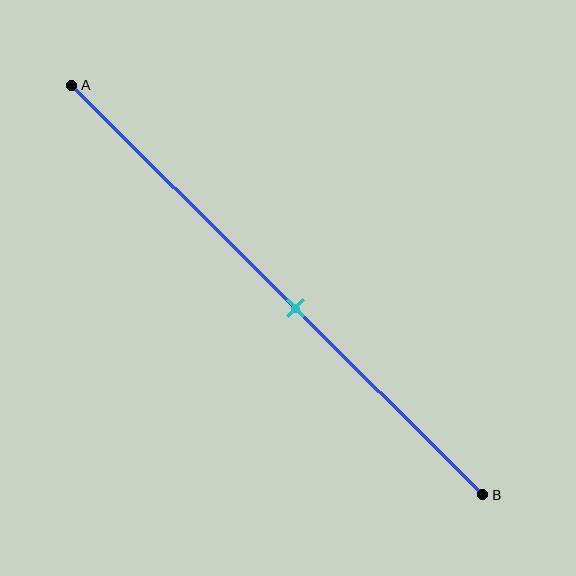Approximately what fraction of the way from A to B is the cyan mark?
The cyan mark is approximately 55% of the way from A to B.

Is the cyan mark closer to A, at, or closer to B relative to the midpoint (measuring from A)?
The cyan mark is closer to point B than the midpoint of segment AB.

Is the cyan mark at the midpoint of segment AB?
No, the mark is at about 55% from A, not at the 50% midpoint.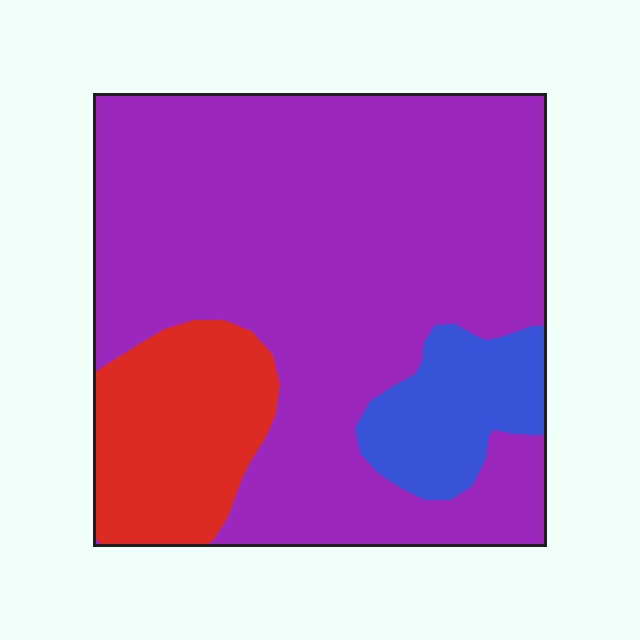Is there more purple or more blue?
Purple.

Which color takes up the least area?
Blue, at roughly 10%.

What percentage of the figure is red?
Red covers around 15% of the figure.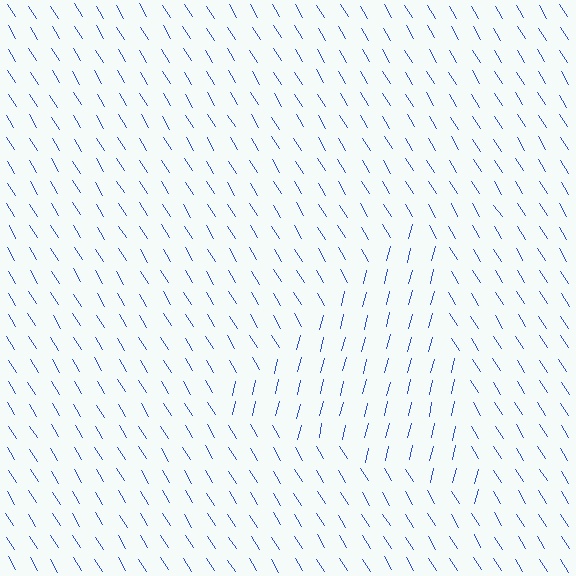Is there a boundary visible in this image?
Yes, there is a texture boundary formed by a change in line orientation.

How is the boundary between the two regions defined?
The boundary is defined purely by a change in line orientation (approximately 45 degrees difference). All lines are the same color and thickness.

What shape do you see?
I see a triangle.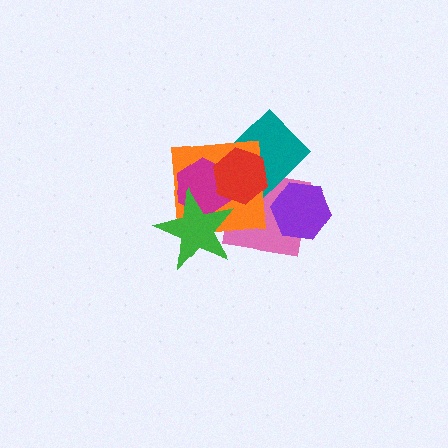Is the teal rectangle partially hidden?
Yes, it is partially covered by another shape.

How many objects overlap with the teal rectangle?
5 objects overlap with the teal rectangle.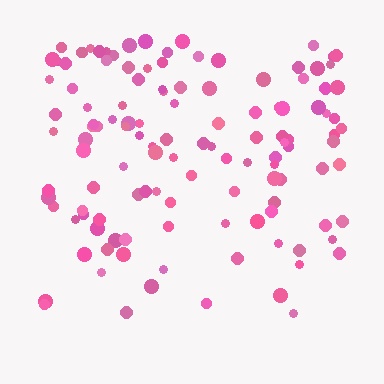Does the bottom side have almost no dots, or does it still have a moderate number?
Still a moderate number, just noticeably fewer than the top.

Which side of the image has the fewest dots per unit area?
The bottom.